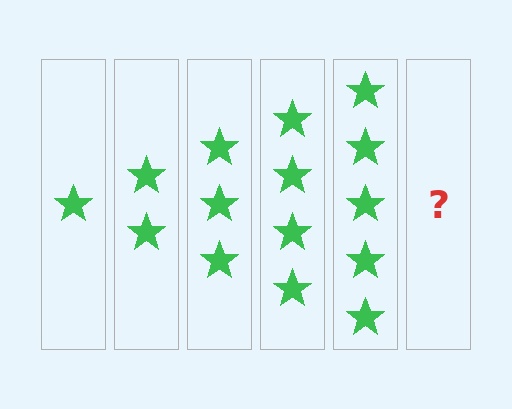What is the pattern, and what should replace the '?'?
The pattern is that each step adds one more star. The '?' should be 6 stars.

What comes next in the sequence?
The next element should be 6 stars.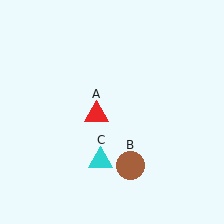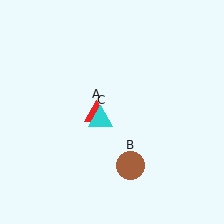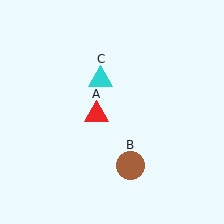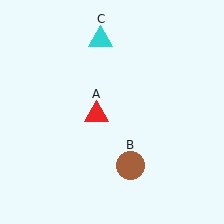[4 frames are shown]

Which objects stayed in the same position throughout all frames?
Red triangle (object A) and brown circle (object B) remained stationary.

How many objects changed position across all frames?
1 object changed position: cyan triangle (object C).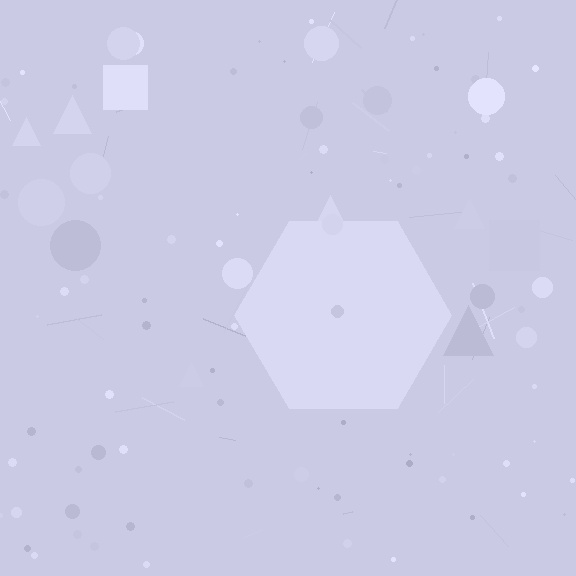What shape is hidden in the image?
A hexagon is hidden in the image.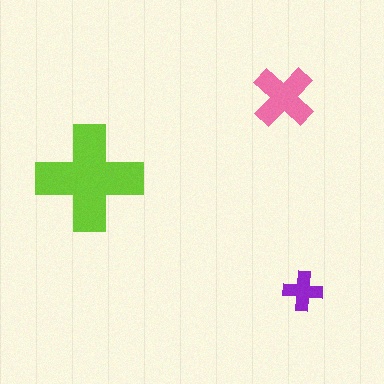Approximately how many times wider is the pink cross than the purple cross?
About 1.5 times wider.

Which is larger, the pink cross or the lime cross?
The lime one.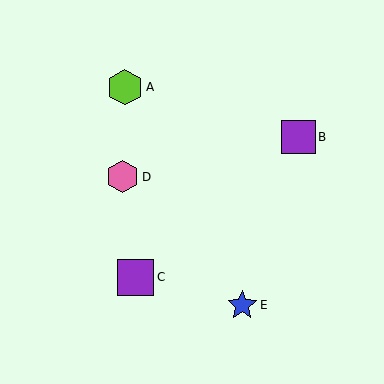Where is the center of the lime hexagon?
The center of the lime hexagon is at (125, 87).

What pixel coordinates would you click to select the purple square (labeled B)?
Click at (298, 137) to select the purple square B.